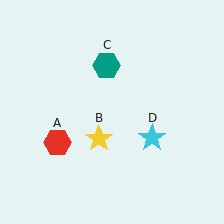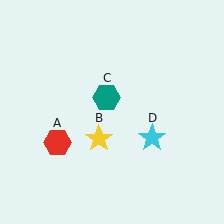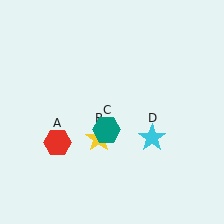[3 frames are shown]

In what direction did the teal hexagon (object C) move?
The teal hexagon (object C) moved down.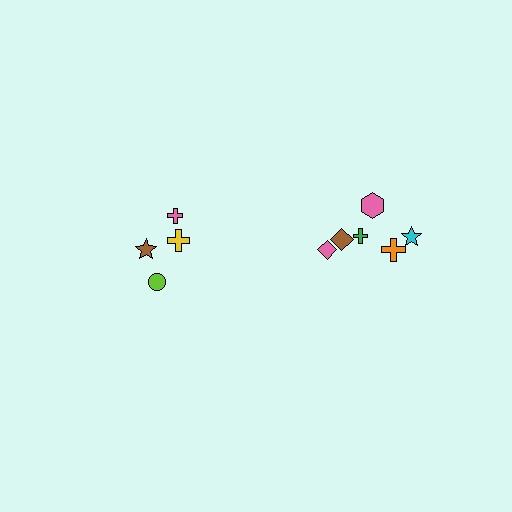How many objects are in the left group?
There are 4 objects.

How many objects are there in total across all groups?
There are 10 objects.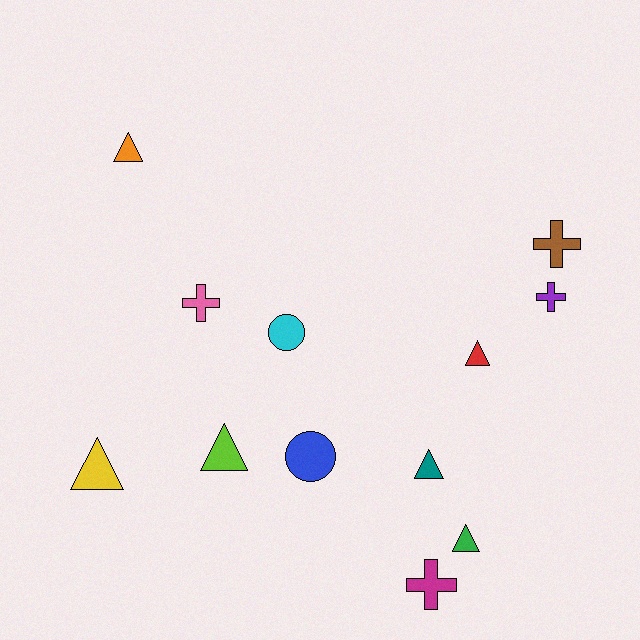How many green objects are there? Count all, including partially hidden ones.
There is 1 green object.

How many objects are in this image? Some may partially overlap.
There are 12 objects.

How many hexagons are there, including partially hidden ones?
There are no hexagons.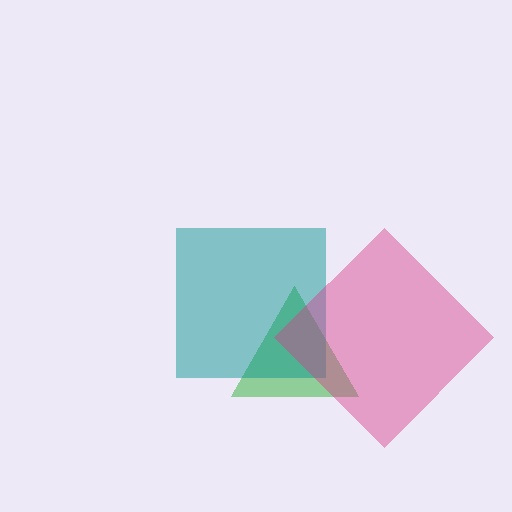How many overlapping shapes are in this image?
There are 3 overlapping shapes in the image.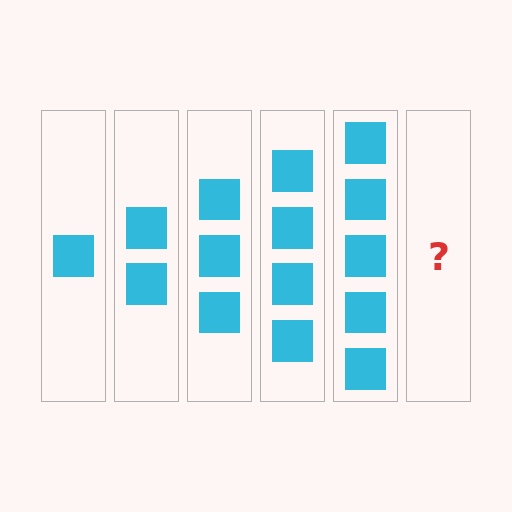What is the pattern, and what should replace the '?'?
The pattern is that each step adds one more square. The '?' should be 6 squares.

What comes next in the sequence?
The next element should be 6 squares.